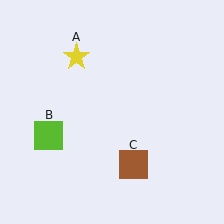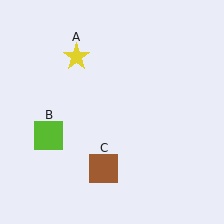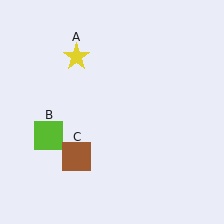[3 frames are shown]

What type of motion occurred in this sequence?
The brown square (object C) rotated clockwise around the center of the scene.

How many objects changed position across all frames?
1 object changed position: brown square (object C).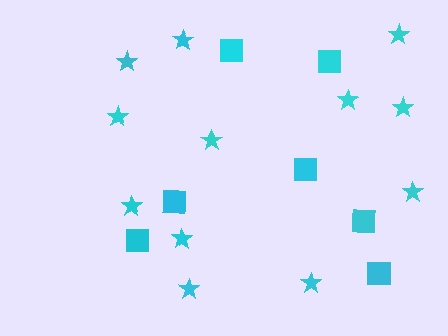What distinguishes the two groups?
There are 2 groups: one group of stars (12) and one group of squares (7).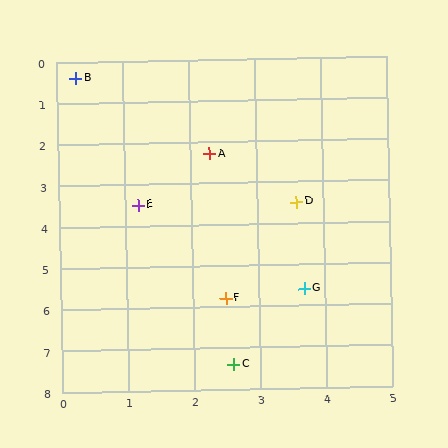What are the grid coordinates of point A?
Point A is at approximately (2.3, 2.3).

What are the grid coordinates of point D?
Point D is at approximately (3.6, 3.5).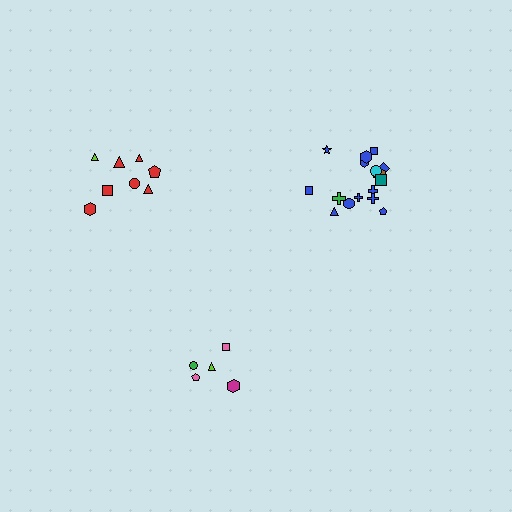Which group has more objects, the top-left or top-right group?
The top-right group.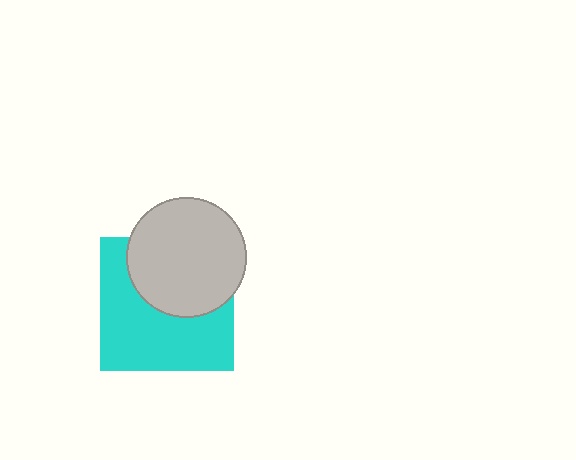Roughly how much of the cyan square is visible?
About half of it is visible (roughly 58%).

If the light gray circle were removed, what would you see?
You would see the complete cyan square.